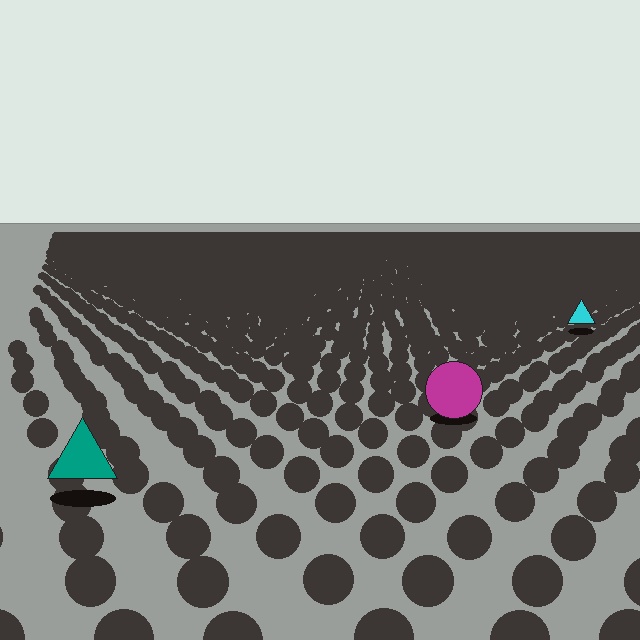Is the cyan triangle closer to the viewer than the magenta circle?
No. The magenta circle is closer — you can tell from the texture gradient: the ground texture is coarser near it.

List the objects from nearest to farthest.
From nearest to farthest: the teal triangle, the magenta circle, the cyan triangle.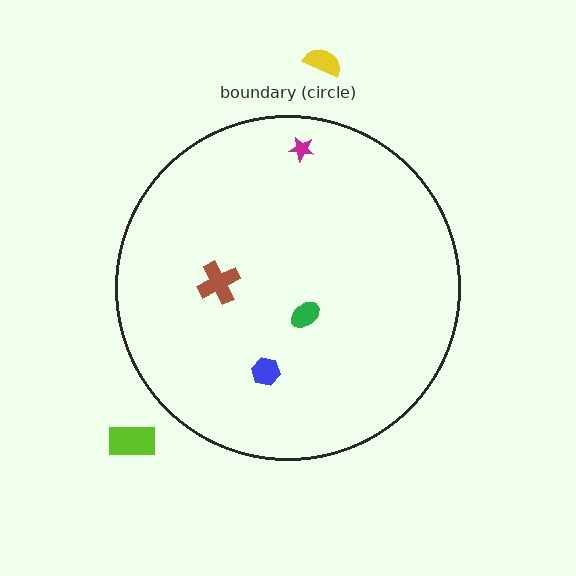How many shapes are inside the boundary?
4 inside, 2 outside.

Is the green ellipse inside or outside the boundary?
Inside.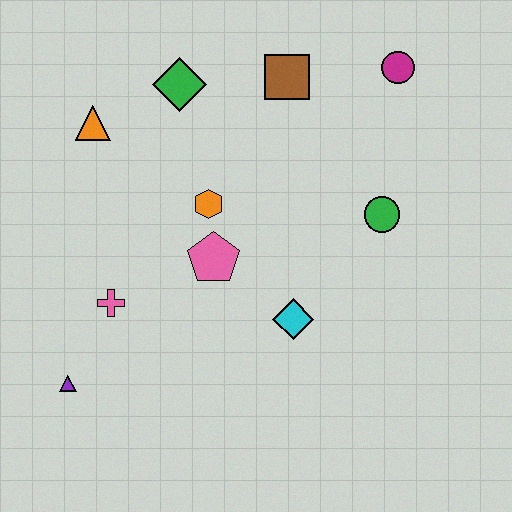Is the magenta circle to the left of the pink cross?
No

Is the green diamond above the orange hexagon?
Yes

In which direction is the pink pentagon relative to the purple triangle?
The pink pentagon is to the right of the purple triangle.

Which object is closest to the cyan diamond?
The pink pentagon is closest to the cyan diamond.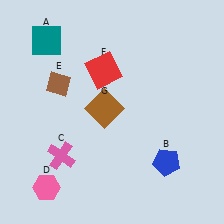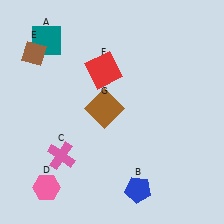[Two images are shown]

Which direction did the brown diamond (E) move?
The brown diamond (E) moved up.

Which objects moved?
The objects that moved are: the blue pentagon (B), the brown diamond (E).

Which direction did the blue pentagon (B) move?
The blue pentagon (B) moved left.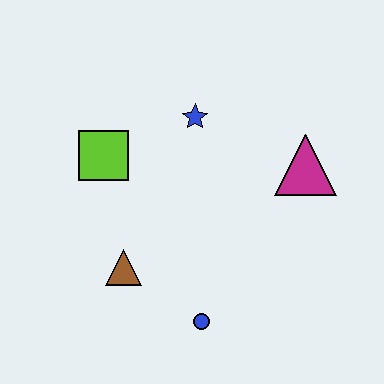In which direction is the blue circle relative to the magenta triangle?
The blue circle is below the magenta triangle.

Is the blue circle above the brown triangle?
No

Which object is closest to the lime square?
The blue star is closest to the lime square.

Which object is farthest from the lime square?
The magenta triangle is farthest from the lime square.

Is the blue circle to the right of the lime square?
Yes